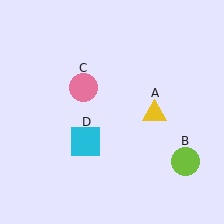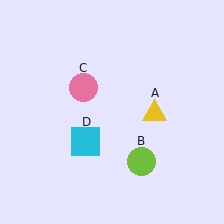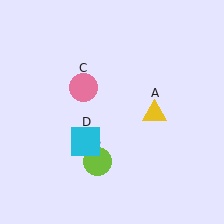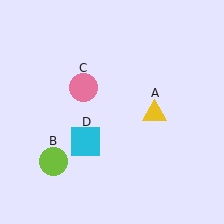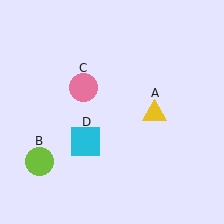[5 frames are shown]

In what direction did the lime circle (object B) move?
The lime circle (object B) moved left.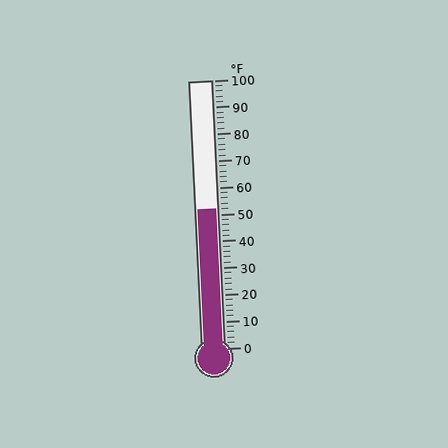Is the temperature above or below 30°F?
The temperature is above 30°F.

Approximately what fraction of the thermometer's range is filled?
The thermometer is filled to approximately 50% of its range.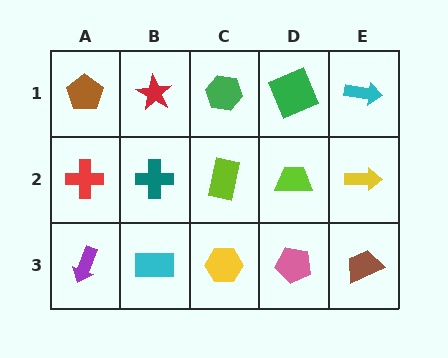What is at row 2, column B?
A teal cross.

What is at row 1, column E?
A cyan arrow.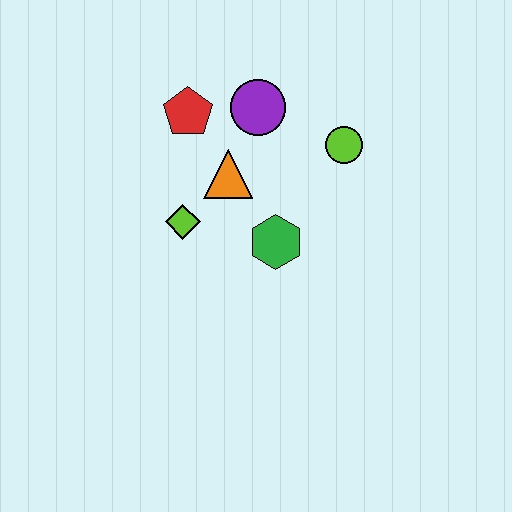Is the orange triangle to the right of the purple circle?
No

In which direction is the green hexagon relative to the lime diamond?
The green hexagon is to the right of the lime diamond.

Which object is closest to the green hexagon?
The orange triangle is closest to the green hexagon.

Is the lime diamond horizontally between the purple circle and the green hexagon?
No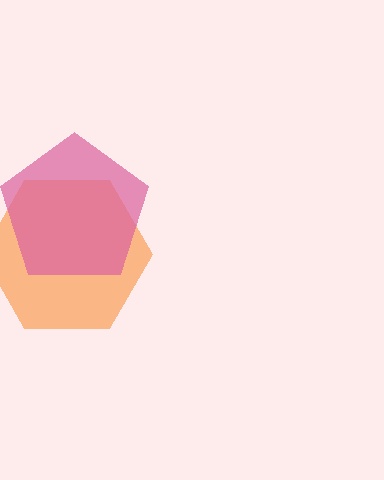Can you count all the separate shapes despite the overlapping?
Yes, there are 2 separate shapes.